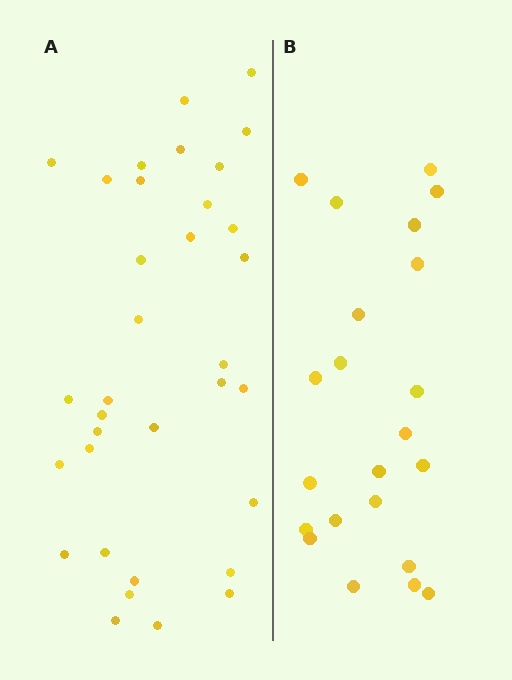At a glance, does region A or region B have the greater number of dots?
Region A (the left region) has more dots.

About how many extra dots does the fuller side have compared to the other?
Region A has roughly 12 or so more dots than region B.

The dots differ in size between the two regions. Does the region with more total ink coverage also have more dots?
No. Region B has more total ink coverage because its dots are larger, but region A actually contains more individual dots. Total area can be misleading — the number of items is what matters here.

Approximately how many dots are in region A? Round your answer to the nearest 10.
About 30 dots. (The exact count is 34, which rounds to 30.)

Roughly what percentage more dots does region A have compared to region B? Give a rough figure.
About 55% more.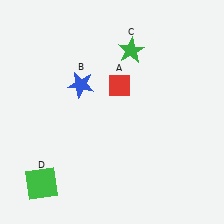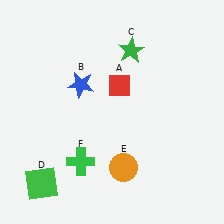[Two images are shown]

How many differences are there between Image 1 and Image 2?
There are 2 differences between the two images.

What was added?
An orange circle (E), a green cross (F) were added in Image 2.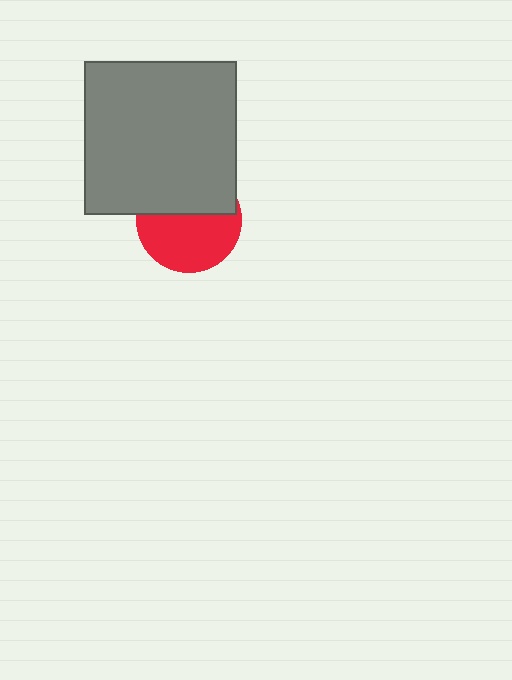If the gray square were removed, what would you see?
You would see the complete red circle.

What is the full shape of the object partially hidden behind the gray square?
The partially hidden object is a red circle.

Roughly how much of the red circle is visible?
About half of it is visible (roughly 56%).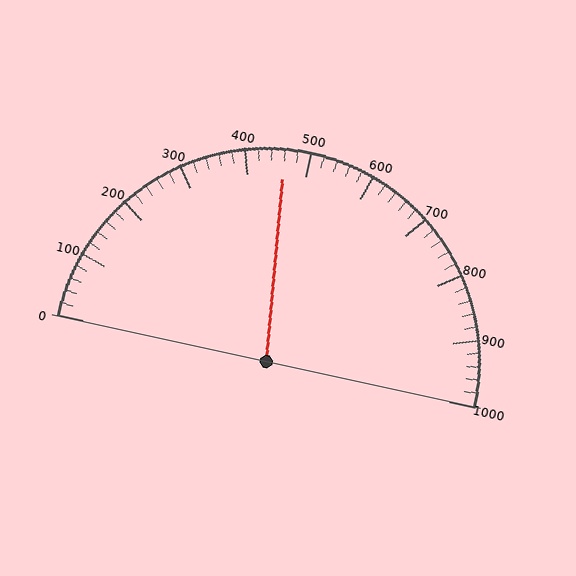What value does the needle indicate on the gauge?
The needle indicates approximately 460.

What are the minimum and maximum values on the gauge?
The gauge ranges from 0 to 1000.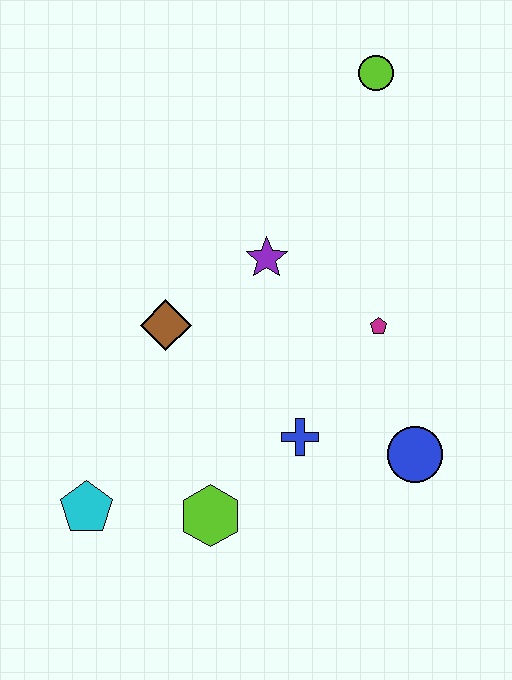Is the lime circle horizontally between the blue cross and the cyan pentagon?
No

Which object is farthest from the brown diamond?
The lime circle is farthest from the brown diamond.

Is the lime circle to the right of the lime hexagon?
Yes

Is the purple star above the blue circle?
Yes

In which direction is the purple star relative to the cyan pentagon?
The purple star is above the cyan pentagon.